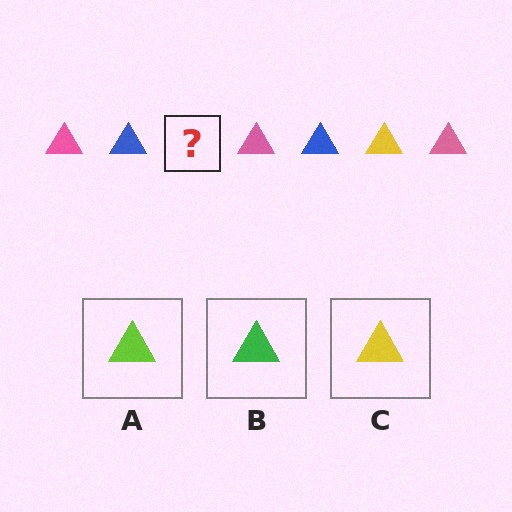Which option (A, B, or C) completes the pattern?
C.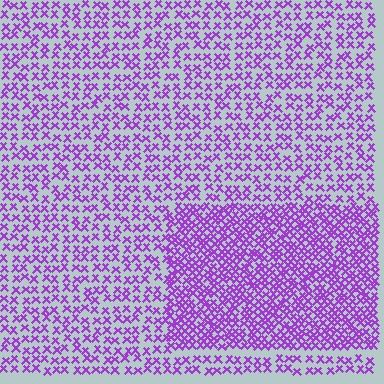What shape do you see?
I see a rectangle.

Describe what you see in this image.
The image contains small purple elements arranged at two different densities. A rectangle-shaped region is visible where the elements are more densely packed than the surrounding area.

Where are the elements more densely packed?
The elements are more densely packed inside the rectangle boundary.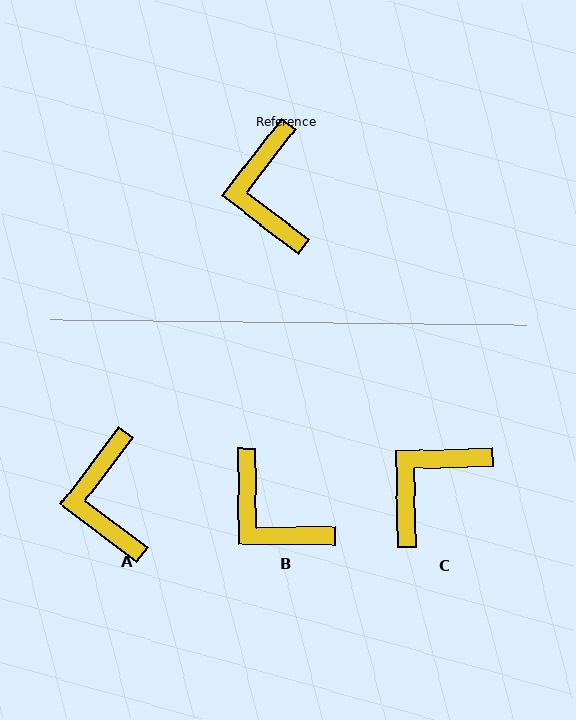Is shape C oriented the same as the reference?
No, it is off by about 51 degrees.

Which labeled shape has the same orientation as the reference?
A.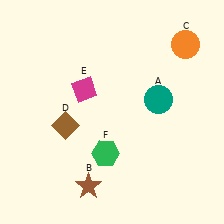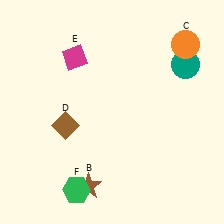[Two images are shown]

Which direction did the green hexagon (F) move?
The green hexagon (F) moved down.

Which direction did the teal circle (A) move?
The teal circle (A) moved up.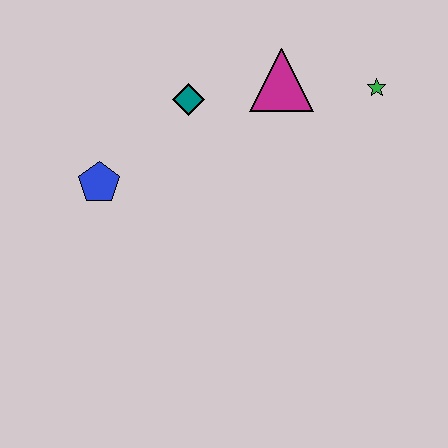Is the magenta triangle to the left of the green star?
Yes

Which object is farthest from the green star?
The blue pentagon is farthest from the green star.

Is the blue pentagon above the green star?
No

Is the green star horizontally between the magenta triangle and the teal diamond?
No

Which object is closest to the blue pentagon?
The teal diamond is closest to the blue pentagon.